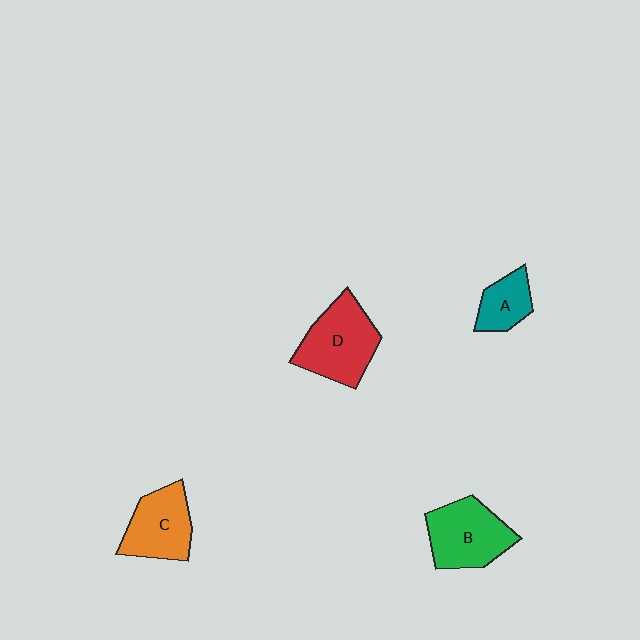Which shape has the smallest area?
Shape A (teal).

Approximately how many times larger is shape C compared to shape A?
Approximately 1.6 times.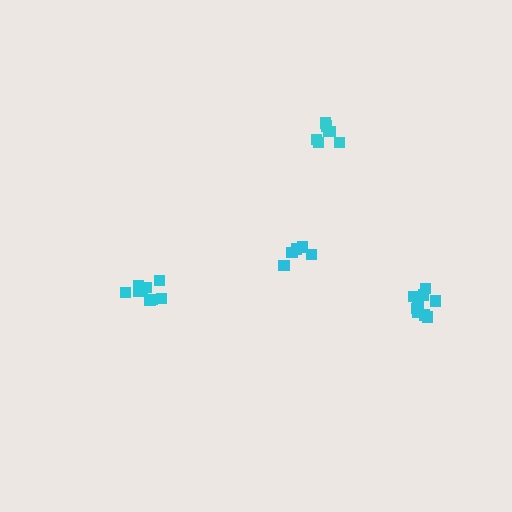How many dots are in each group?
Group 1: 10 dots, Group 2: 5 dots, Group 3: 9 dots, Group 4: 7 dots (31 total).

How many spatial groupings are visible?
There are 4 spatial groupings.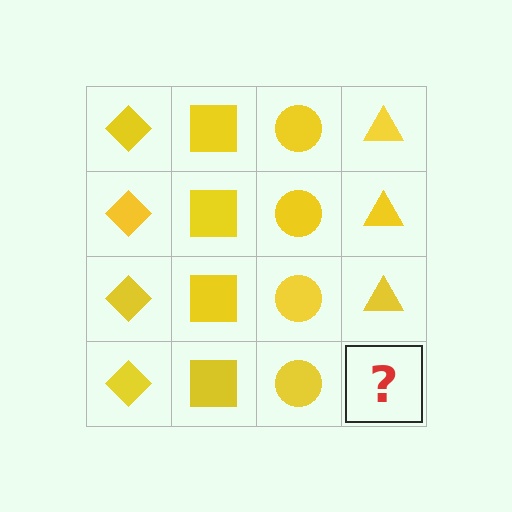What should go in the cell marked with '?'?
The missing cell should contain a yellow triangle.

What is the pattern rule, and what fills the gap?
The rule is that each column has a consistent shape. The gap should be filled with a yellow triangle.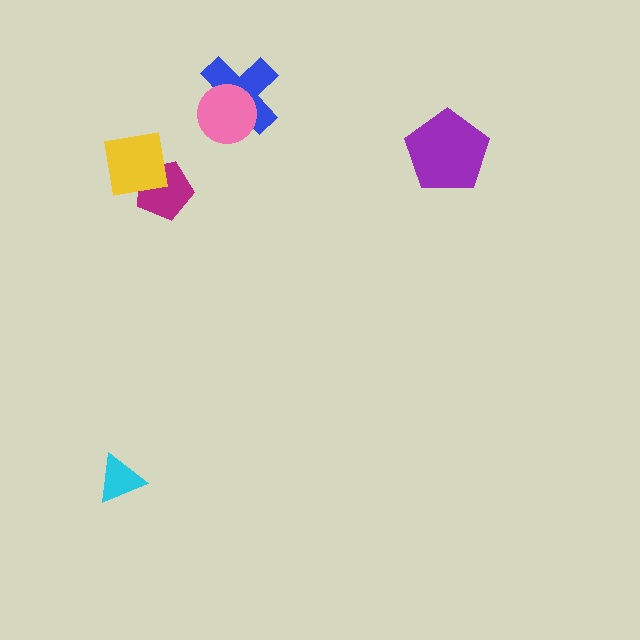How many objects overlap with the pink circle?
1 object overlaps with the pink circle.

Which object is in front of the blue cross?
The pink circle is in front of the blue cross.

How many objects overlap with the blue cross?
1 object overlaps with the blue cross.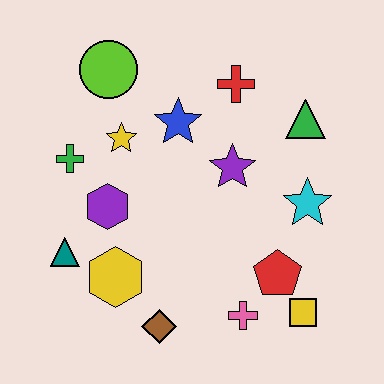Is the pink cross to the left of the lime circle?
No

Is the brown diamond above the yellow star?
No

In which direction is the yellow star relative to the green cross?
The yellow star is to the right of the green cross.